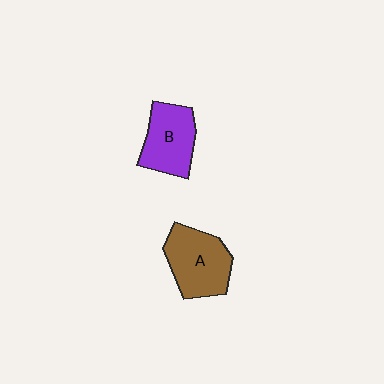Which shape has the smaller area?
Shape B (purple).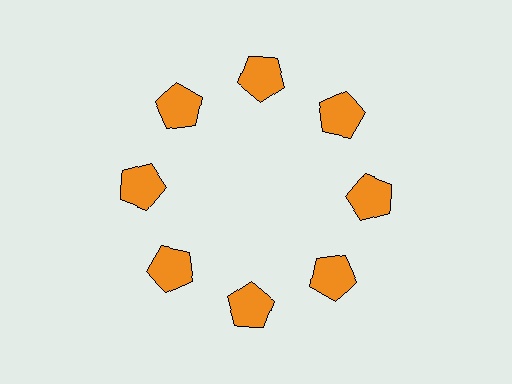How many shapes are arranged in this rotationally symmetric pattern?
There are 8 shapes, arranged in 8 groups of 1.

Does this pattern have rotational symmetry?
Yes, this pattern has 8-fold rotational symmetry. It looks the same after rotating 45 degrees around the center.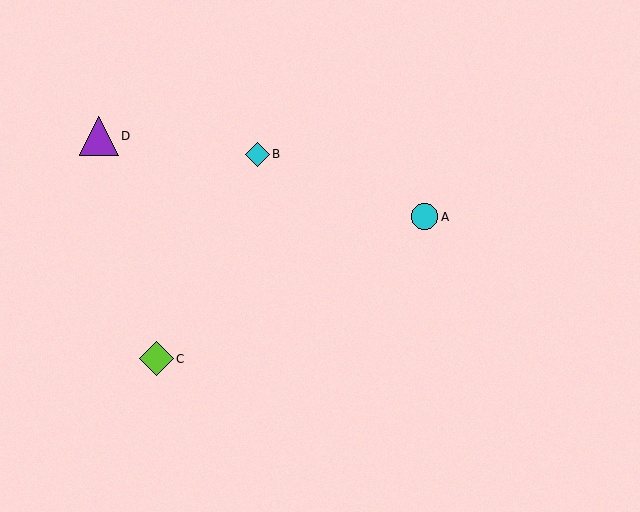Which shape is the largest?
The purple triangle (labeled D) is the largest.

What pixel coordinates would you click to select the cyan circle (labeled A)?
Click at (425, 217) to select the cyan circle A.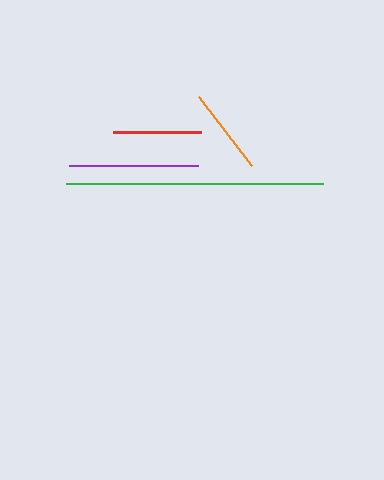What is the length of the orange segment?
The orange segment is approximately 87 pixels long.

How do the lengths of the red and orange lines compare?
The red and orange lines are approximately the same length.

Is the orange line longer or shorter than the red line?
The red line is longer than the orange line.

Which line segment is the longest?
The green line is the longest at approximately 257 pixels.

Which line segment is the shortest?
The orange line is the shortest at approximately 87 pixels.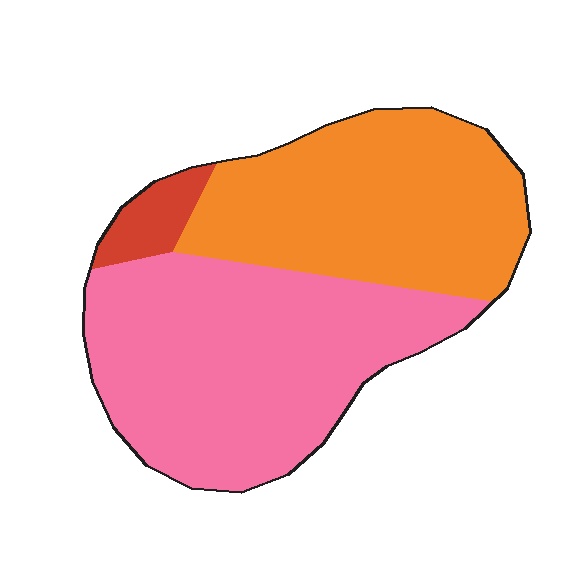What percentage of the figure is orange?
Orange covers around 40% of the figure.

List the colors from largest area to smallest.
From largest to smallest: pink, orange, red.